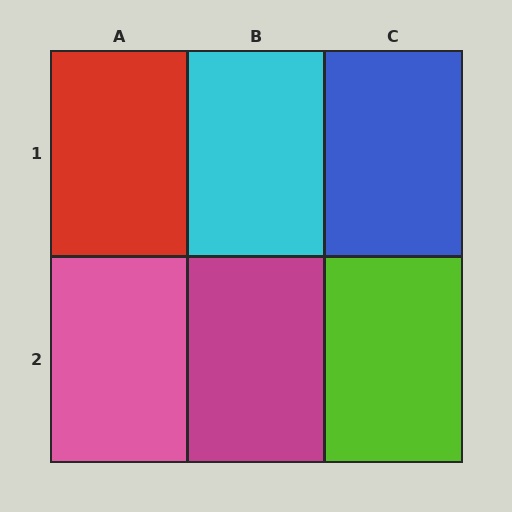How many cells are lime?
1 cell is lime.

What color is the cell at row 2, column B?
Magenta.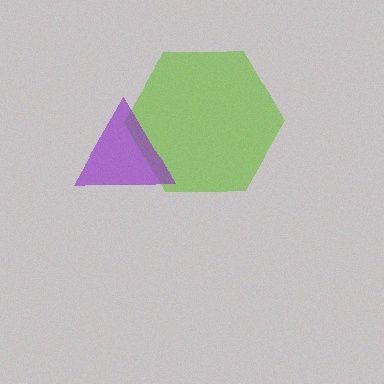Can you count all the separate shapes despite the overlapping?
Yes, there are 2 separate shapes.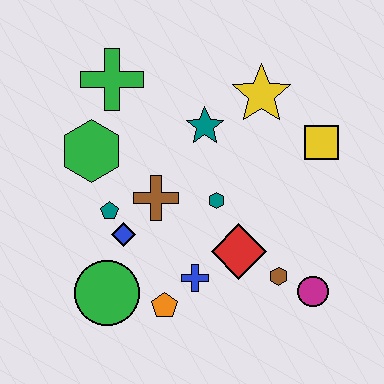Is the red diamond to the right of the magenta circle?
No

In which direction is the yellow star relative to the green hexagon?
The yellow star is to the right of the green hexagon.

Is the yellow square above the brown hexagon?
Yes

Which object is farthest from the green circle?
The yellow square is farthest from the green circle.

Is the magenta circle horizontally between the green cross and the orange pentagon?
No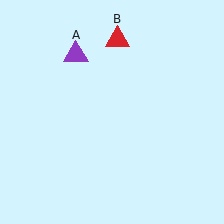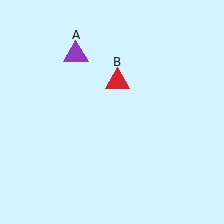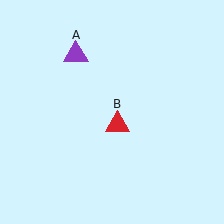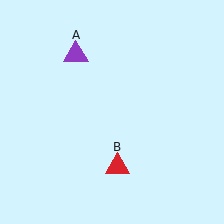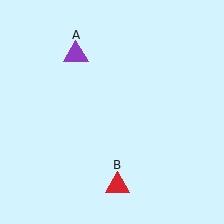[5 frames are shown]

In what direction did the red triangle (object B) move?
The red triangle (object B) moved down.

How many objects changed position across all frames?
1 object changed position: red triangle (object B).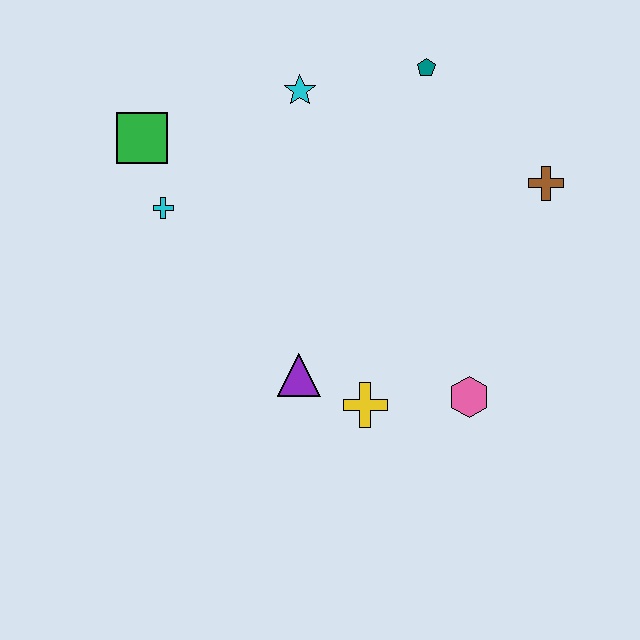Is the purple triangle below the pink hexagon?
No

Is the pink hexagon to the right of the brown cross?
No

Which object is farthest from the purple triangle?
The teal pentagon is farthest from the purple triangle.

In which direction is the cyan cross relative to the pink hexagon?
The cyan cross is to the left of the pink hexagon.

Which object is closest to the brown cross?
The teal pentagon is closest to the brown cross.